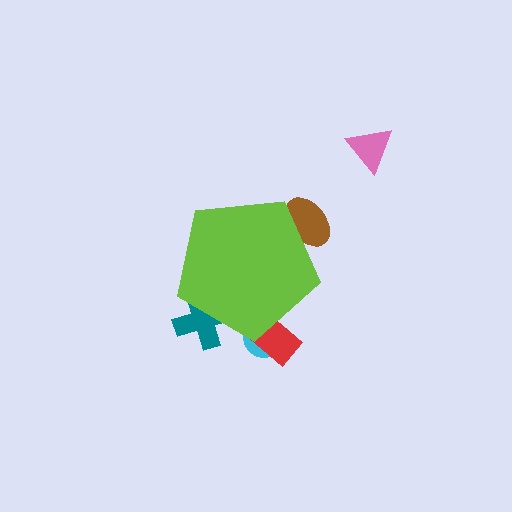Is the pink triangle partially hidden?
No, the pink triangle is fully visible.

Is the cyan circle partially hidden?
Yes, the cyan circle is partially hidden behind the lime pentagon.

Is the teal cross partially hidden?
Yes, the teal cross is partially hidden behind the lime pentagon.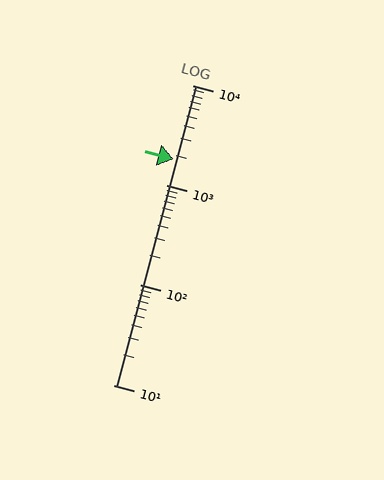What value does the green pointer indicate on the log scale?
The pointer indicates approximately 1800.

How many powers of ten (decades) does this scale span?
The scale spans 3 decades, from 10 to 10000.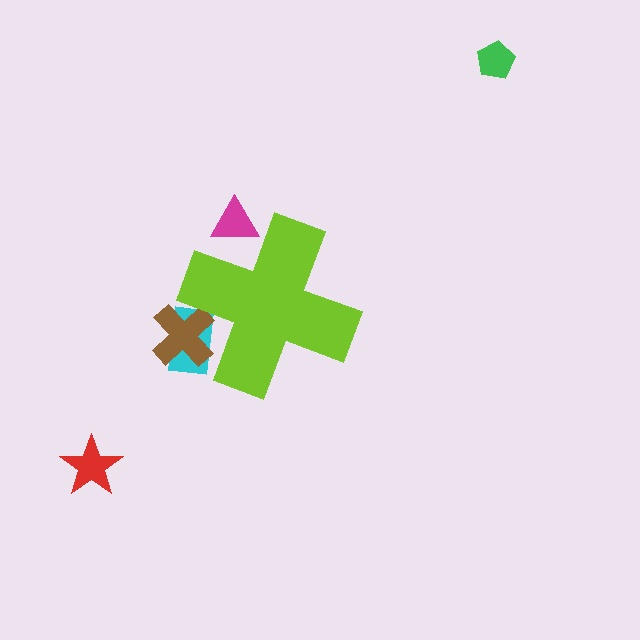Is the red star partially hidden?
No, the red star is fully visible.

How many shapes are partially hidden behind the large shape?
3 shapes are partially hidden.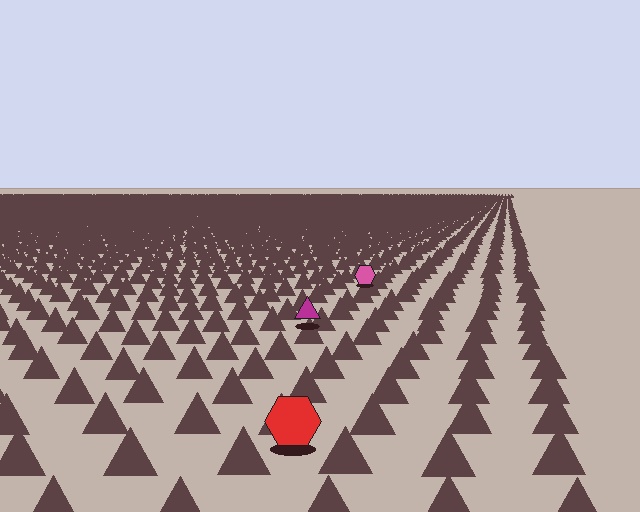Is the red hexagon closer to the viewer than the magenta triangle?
Yes. The red hexagon is closer — you can tell from the texture gradient: the ground texture is coarser near it.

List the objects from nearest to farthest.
From nearest to farthest: the red hexagon, the magenta triangle, the pink hexagon.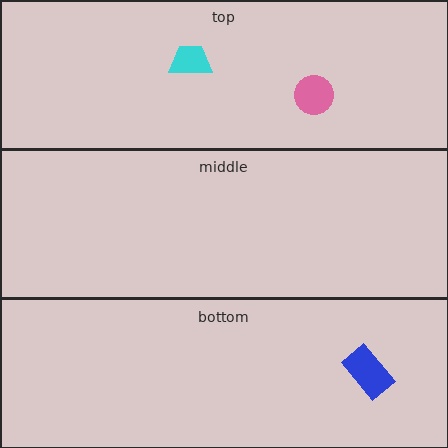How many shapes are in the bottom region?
1.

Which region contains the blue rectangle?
The bottom region.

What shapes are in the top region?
The pink circle, the cyan trapezoid.